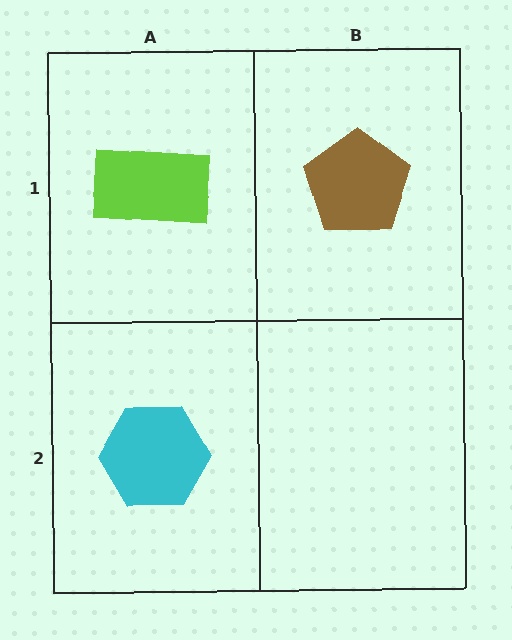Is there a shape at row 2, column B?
No, that cell is empty.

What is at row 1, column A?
A lime rectangle.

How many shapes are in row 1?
2 shapes.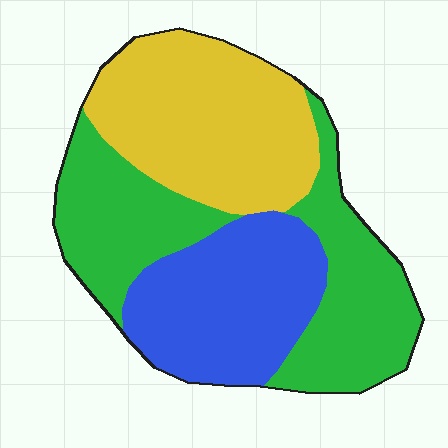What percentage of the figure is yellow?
Yellow takes up about one third (1/3) of the figure.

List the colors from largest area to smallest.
From largest to smallest: green, yellow, blue.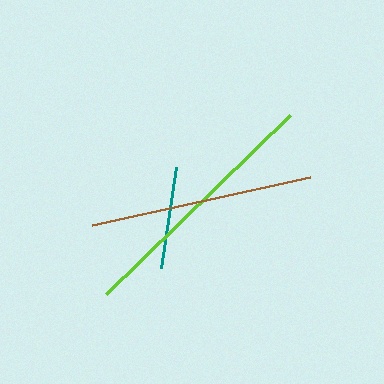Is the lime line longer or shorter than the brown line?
The lime line is longer than the brown line.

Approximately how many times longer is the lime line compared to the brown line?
The lime line is approximately 1.2 times the length of the brown line.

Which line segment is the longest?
The lime line is the longest at approximately 257 pixels.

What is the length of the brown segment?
The brown segment is approximately 223 pixels long.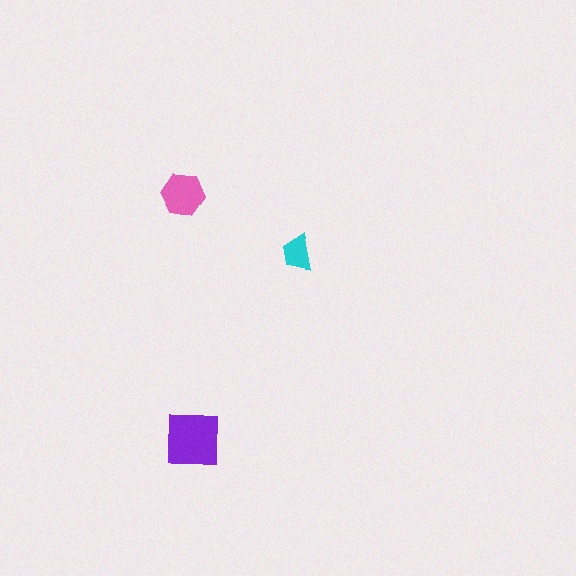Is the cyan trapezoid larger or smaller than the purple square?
Smaller.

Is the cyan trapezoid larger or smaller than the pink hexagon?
Smaller.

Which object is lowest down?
The purple square is bottommost.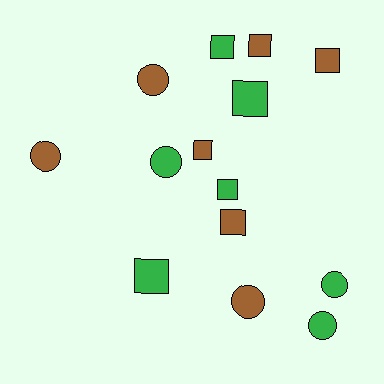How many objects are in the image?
There are 14 objects.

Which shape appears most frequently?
Square, with 8 objects.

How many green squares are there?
There are 4 green squares.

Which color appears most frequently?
Green, with 7 objects.